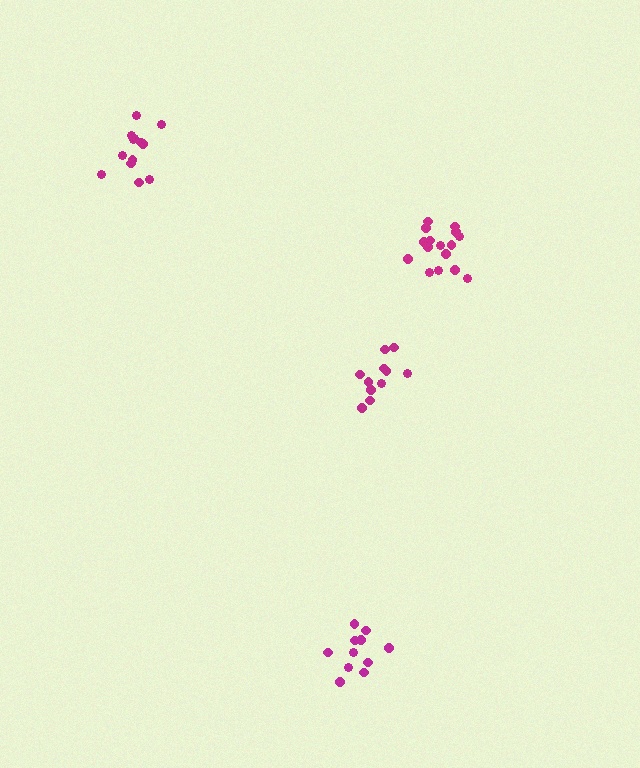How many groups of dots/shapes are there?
There are 4 groups.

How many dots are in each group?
Group 1: 13 dots, Group 2: 11 dots, Group 3: 11 dots, Group 4: 16 dots (51 total).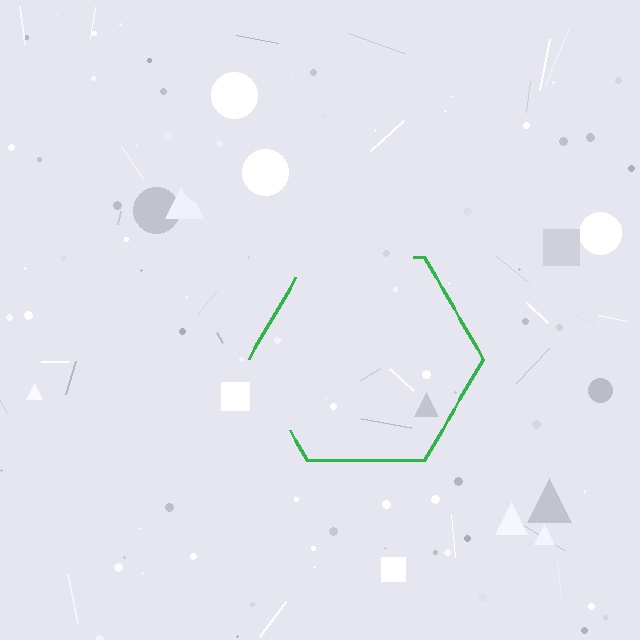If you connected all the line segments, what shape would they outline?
They would outline a hexagon.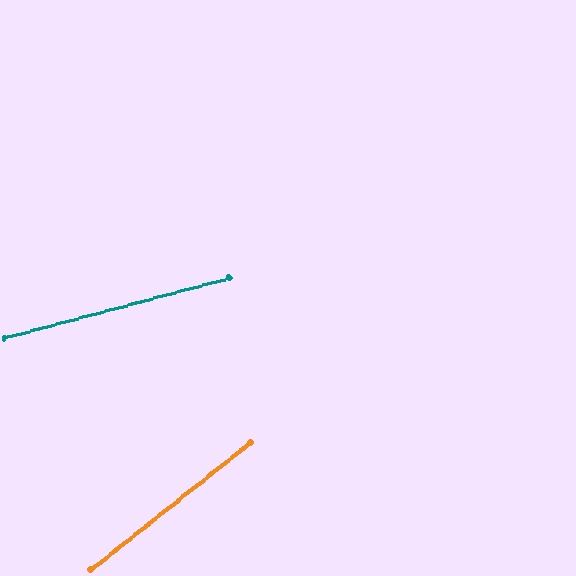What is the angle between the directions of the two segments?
Approximately 24 degrees.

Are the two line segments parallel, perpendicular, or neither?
Neither parallel nor perpendicular — they differ by about 24°.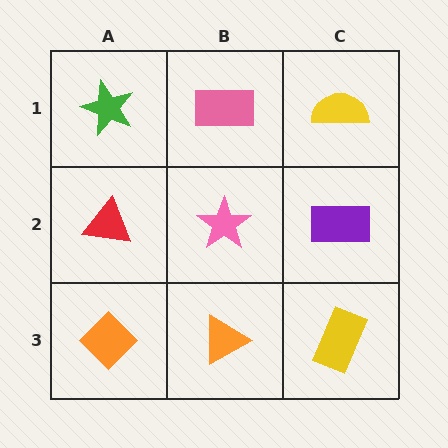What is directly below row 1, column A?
A red triangle.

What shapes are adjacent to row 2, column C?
A yellow semicircle (row 1, column C), a yellow rectangle (row 3, column C), a pink star (row 2, column B).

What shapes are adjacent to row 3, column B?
A pink star (row 2, column B), an orange diamond (row 3, column A), a yellow rectangle (row 3, column C).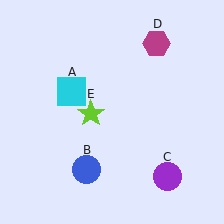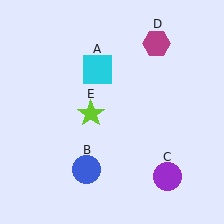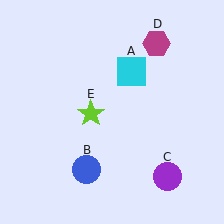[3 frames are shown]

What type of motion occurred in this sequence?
The cyan square (object A) rotated clockwise around the center of the scene.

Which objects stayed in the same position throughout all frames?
Blue circle (object B) and purple circle (object C) and magenta hexagon (object D) and lime star (object E) remained stationary.